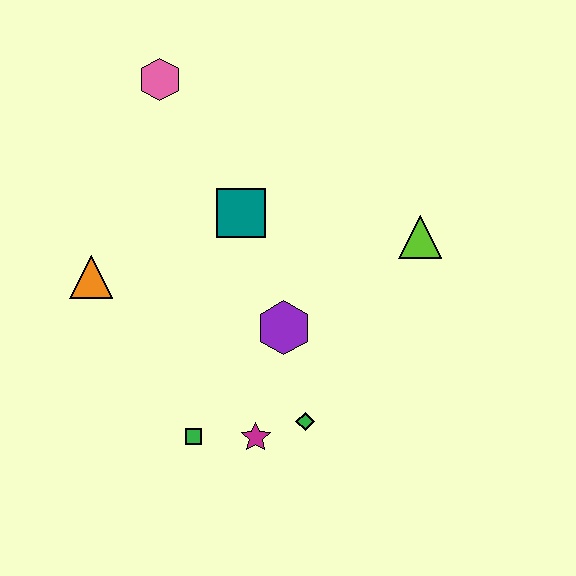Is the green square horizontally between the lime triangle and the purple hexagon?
No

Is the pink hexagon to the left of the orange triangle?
No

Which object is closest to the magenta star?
The green diamond is closest to the magenta star.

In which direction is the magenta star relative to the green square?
The magenta star is to the right of the green square.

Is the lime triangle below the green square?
No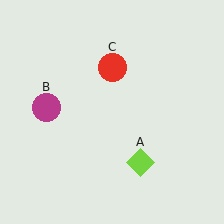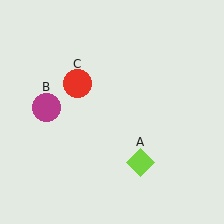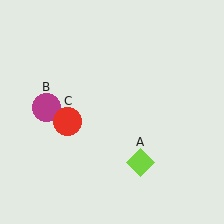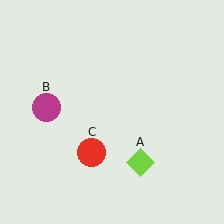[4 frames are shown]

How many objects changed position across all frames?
1 object changed position: red circle (object C).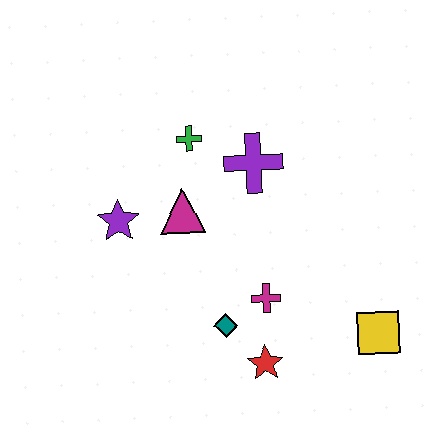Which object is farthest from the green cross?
The yellow square is farthest from the green cross.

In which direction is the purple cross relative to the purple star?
The purple cross is to the right of the purple star.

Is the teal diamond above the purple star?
No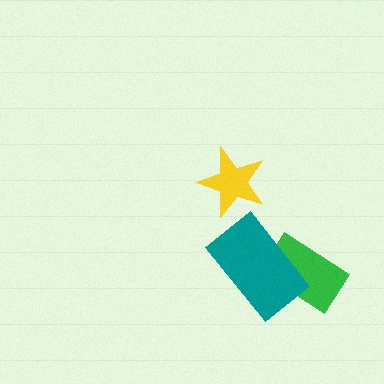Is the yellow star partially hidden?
No, no other shape covers it.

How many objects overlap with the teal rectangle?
1 object overlaps with the teal rectangle.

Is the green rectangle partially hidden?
Yes, it is partially covered by another shape.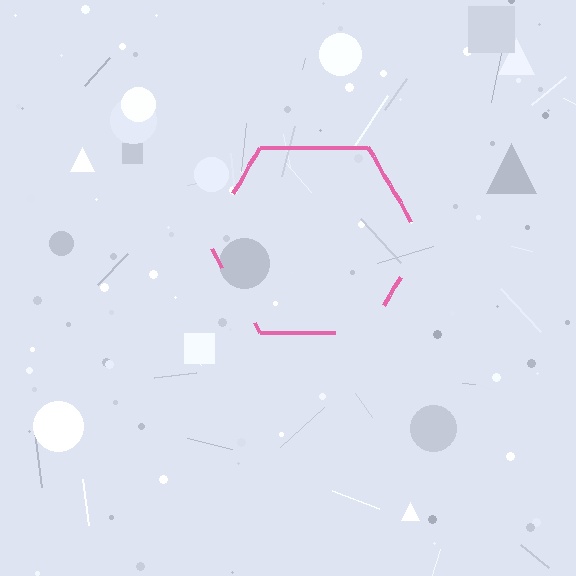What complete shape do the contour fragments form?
The contour fragments form a hexagon.